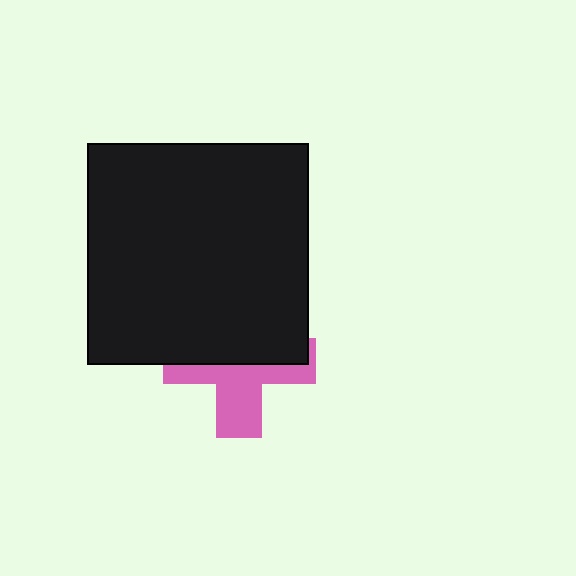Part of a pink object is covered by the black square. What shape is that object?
It is a cross.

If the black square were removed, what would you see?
You would see the complete pink cross.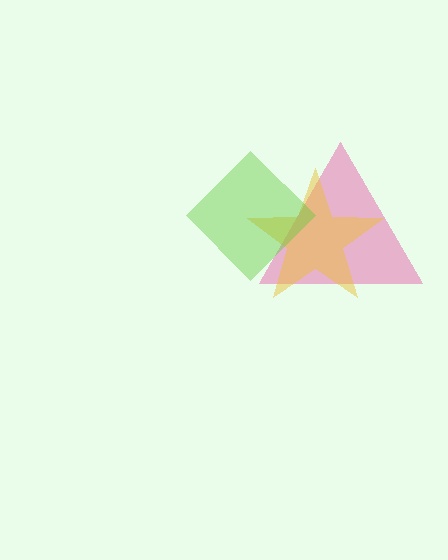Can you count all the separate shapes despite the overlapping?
Yes, there are 3 separate shapes.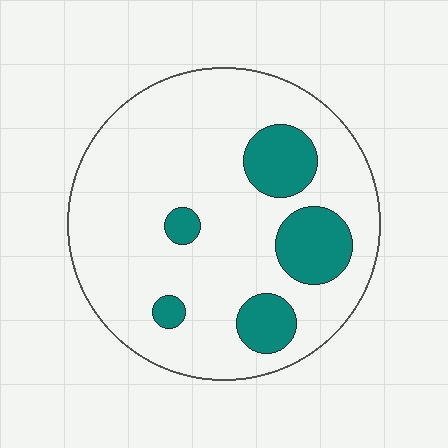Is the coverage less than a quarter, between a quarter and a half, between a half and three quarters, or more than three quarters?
Less than a quarter.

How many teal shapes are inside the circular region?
5.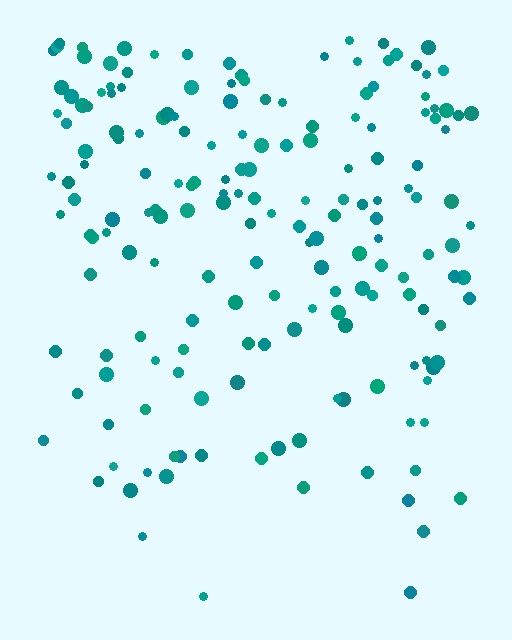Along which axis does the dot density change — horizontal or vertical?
Vertical.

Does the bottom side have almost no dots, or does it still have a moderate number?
Still a moderate number, just noticeably fewer than the top.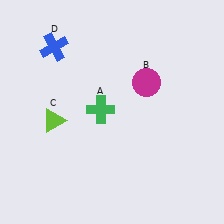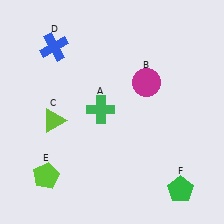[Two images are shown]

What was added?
A lime pentagon (E), a green pentagon (F) were added in Image 2.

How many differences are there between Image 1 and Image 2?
There are 2 differences between the two images.